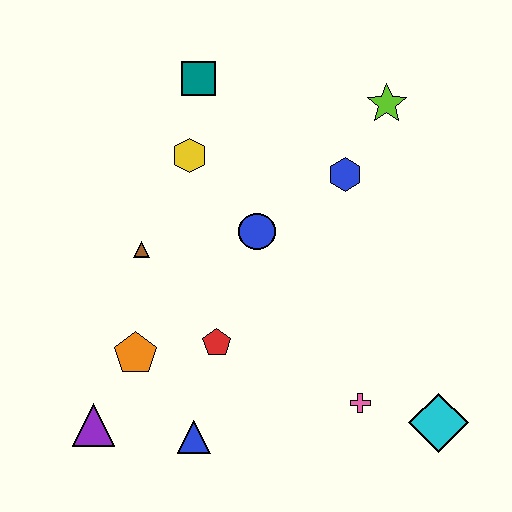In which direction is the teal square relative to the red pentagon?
The teal square is above the red pentagon.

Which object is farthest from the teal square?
The cyan diamond is farthest from the teal square.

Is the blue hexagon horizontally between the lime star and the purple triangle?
Yes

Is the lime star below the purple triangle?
No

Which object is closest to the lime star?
The blue hexagon is closest to the lime star.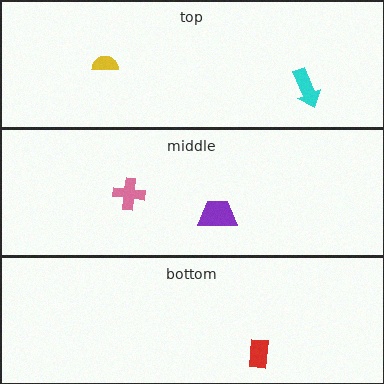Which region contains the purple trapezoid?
The middle region.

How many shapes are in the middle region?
2.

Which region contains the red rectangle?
The bottom region.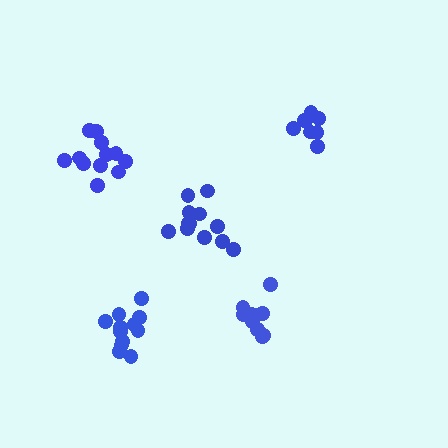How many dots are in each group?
Group 1: 12 dots, Group 2: 12 dots, Group 3: 12 dots, Group 4: 8 dots, Group 5: 10 dots (54 total).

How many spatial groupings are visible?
There are 5 spatial groupings.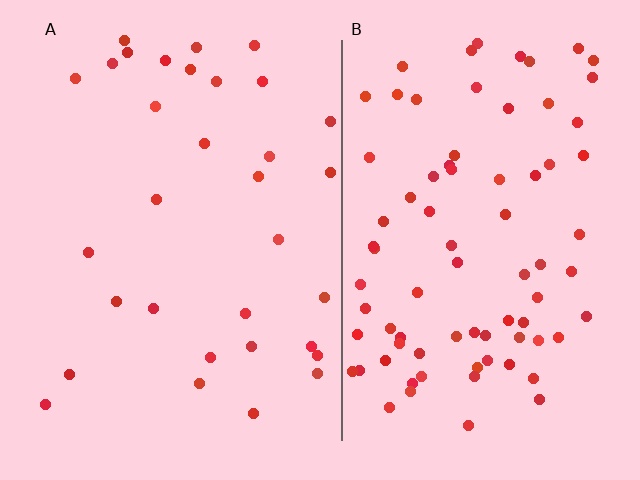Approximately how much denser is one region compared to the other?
Approximately 2.5× — region B over region A.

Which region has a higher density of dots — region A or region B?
B (the right).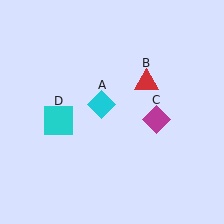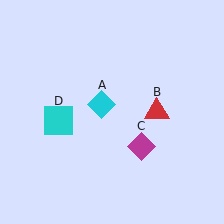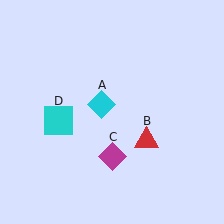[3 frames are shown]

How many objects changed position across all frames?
2 objects changed position: red triangle (object B), magenta diamond (object C).